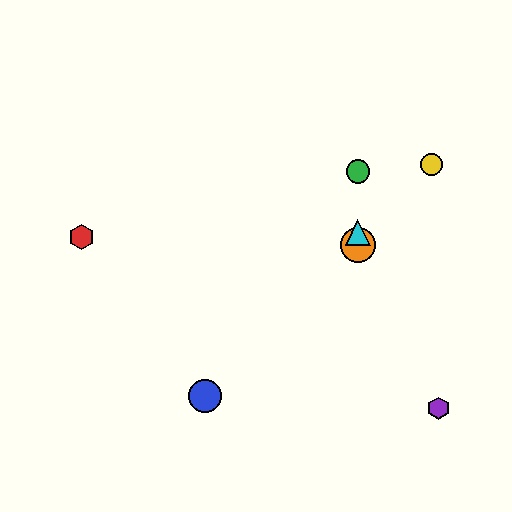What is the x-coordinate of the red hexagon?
The red hexagon is at x≈81.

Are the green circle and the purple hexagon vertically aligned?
No, the green circle is at x≈358 and the purple hexagon is at x≈438.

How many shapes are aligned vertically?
3 shapes (the green circle, the orange circle, the cyan triangle) are aligned vertically.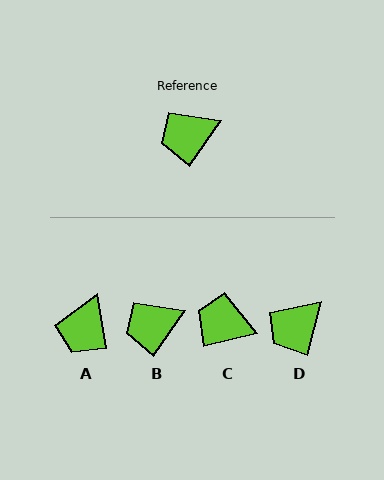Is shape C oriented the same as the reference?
No, it is off by about 42 degrees.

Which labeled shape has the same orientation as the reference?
B.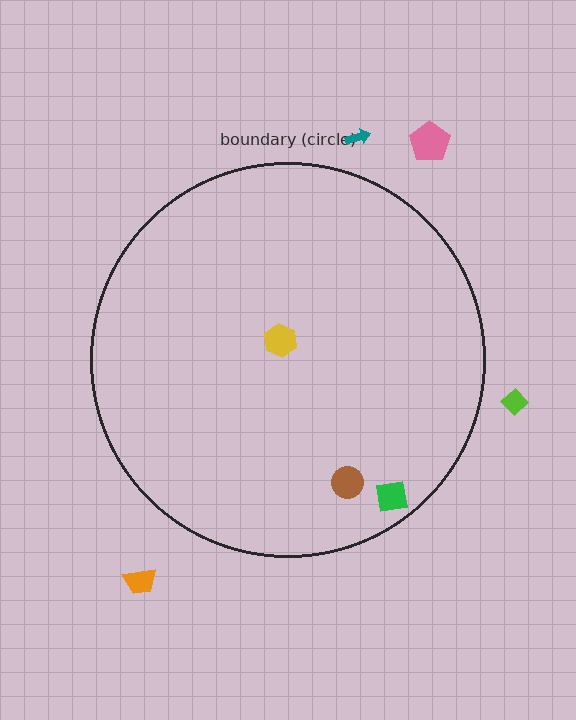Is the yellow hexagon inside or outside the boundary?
Inside.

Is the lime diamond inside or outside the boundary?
Outside.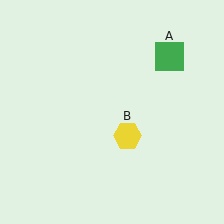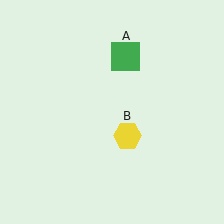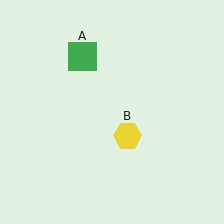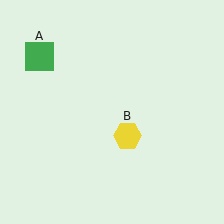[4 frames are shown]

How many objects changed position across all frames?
1 object changed position: green square (object A).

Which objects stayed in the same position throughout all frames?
Yellow hexagon (object B) remained stationary.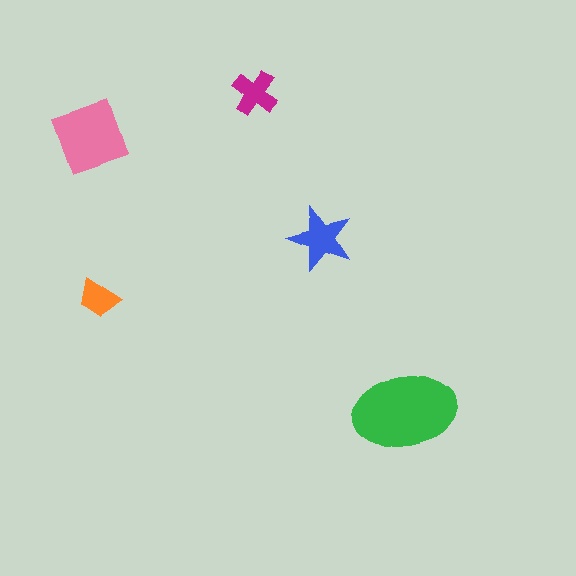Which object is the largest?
The green ellipse.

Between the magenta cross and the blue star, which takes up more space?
The blue star.